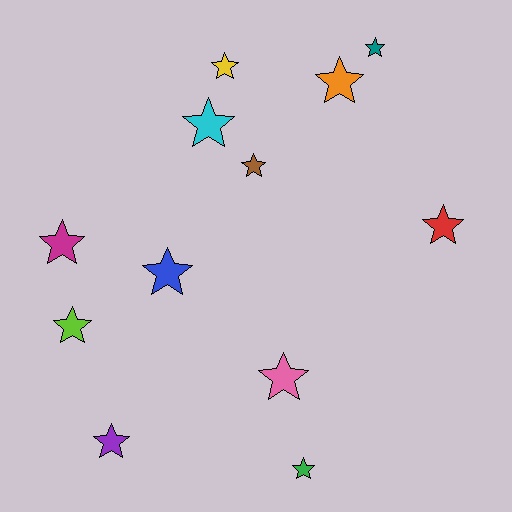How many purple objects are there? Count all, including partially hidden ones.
There is 1 purple object.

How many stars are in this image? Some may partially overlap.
There are 12 stars.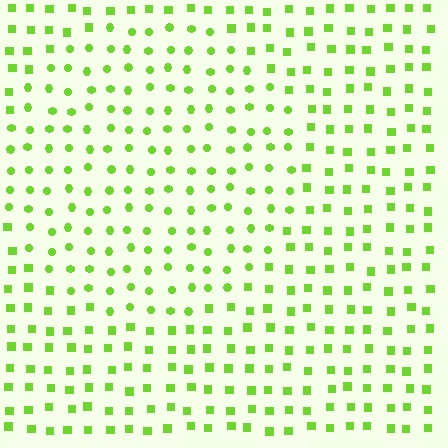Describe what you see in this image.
The image is filled with small lime elements arranged in a uniform grid. A circle-shaped region contains circles, while the surrounding area contains squares. The boundary is defined purely by the change in element shape.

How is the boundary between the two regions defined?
The boundary is defined by a change in element shape: circles inside vs. squares outside. All elements share the same color and spacing.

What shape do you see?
I see a circle.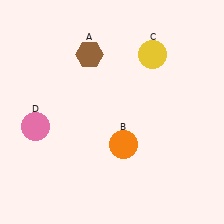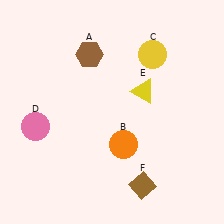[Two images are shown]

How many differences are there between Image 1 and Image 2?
There are 2 differences between the two images.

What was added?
A yellow triangle (E), a brown diamond (F) were added in Image 2.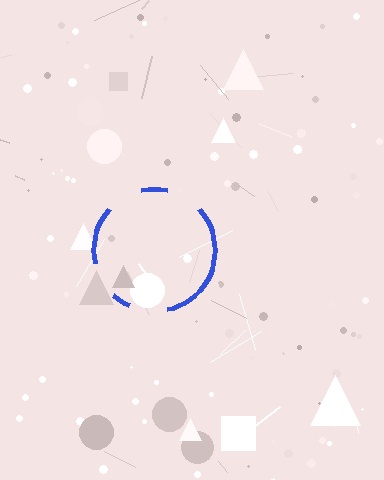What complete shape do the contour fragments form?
The contour fragments form a circle.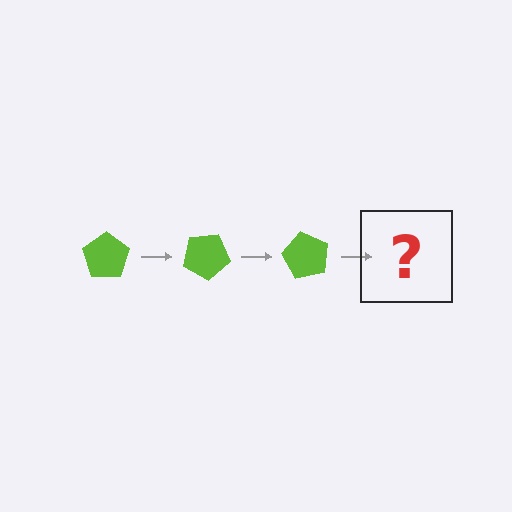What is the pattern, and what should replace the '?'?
The pattern is that the pentagon rotates 30 degrees each step. The '?' should be a lime pentagon rotated 90 degrees.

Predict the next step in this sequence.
The next step is a lime pentagon rotated 90 degrees.